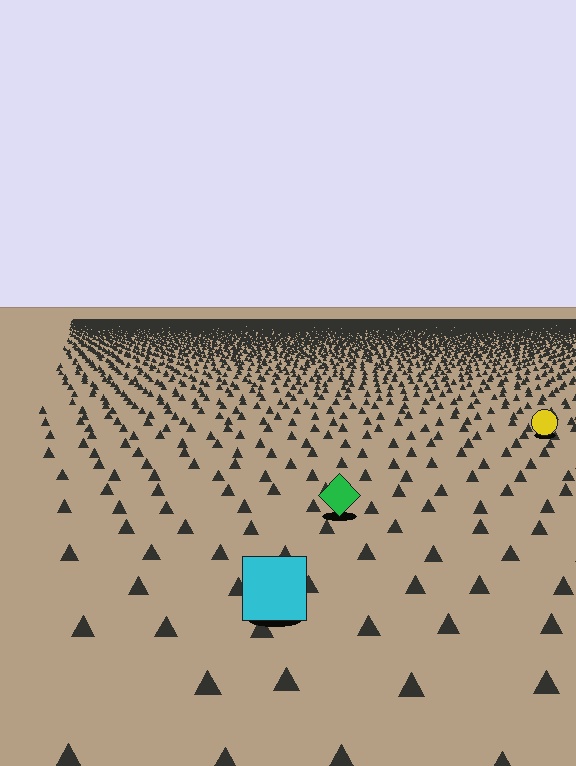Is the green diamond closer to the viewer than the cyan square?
No. The cyan square is closer — you can tell from the texture gradient: the ground texture is coarser near it.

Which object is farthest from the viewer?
The yellow circle is farthest from the viewer. It appears smaller and the ground texture around it is denser.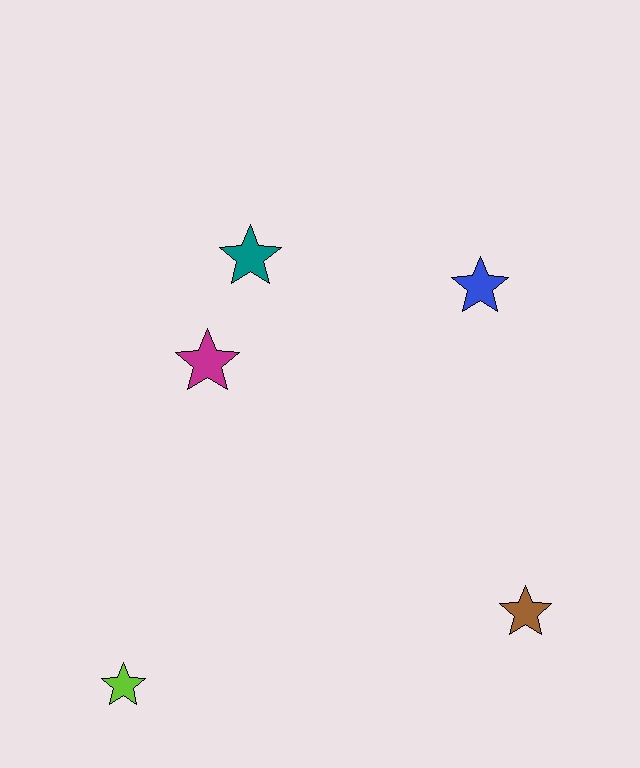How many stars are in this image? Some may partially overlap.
There are 5 stars.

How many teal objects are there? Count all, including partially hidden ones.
There is 1 teal object.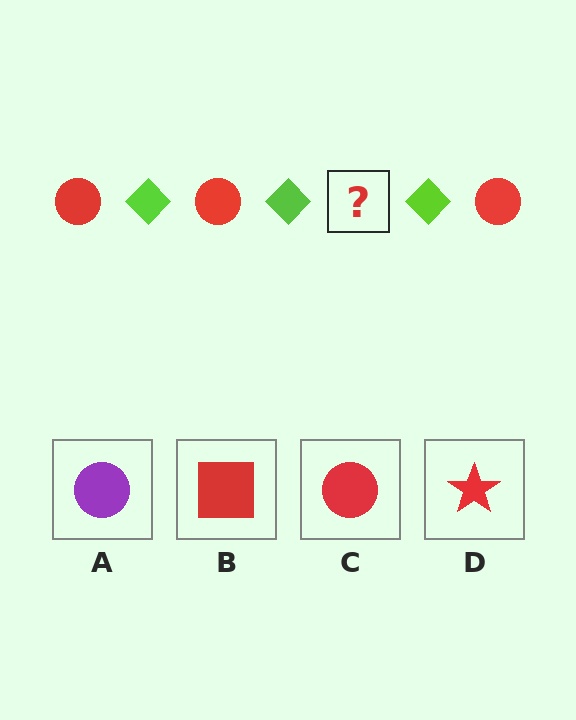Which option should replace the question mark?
Option C.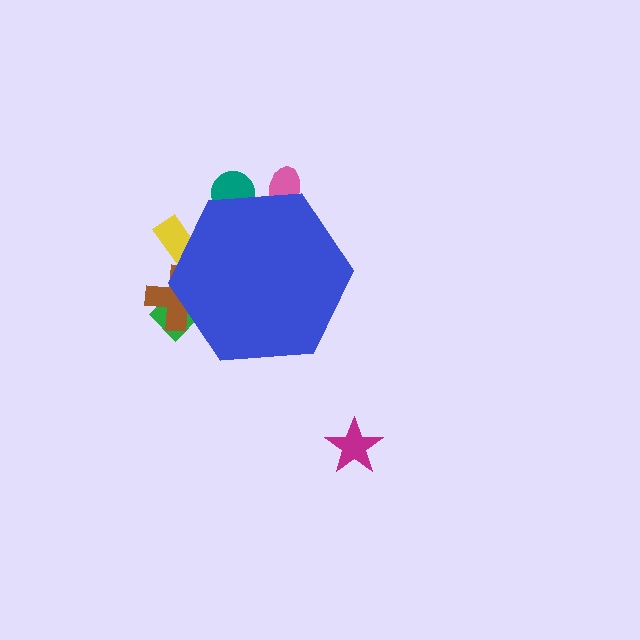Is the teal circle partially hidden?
Yes, the teal circle is partially hidden behind the blue hexagon.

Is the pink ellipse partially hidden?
Yes, the pink ellipse is partially hidden behind the blue hexagon.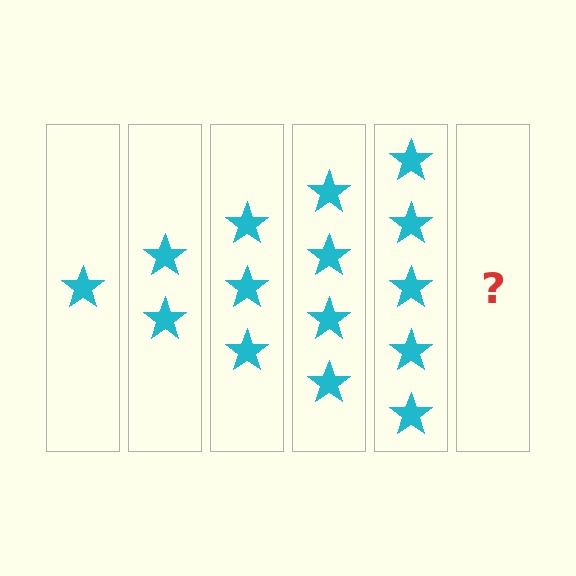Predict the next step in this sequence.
The next step is 6 stars.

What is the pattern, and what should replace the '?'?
The pattern is that each step adds one more star. The '?' should be 6 stars.